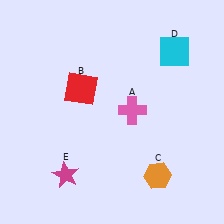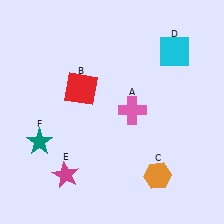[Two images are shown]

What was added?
A teal star (F) was added in Image 2.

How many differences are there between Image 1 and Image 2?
There is 1 difference between the two images.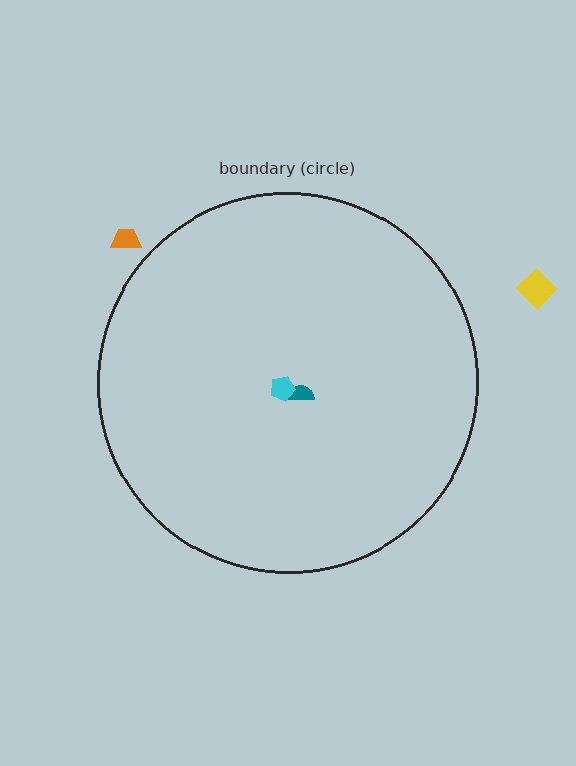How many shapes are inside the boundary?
2 inside, 2 outside.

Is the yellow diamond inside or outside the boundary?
Outside.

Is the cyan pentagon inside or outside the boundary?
Inside.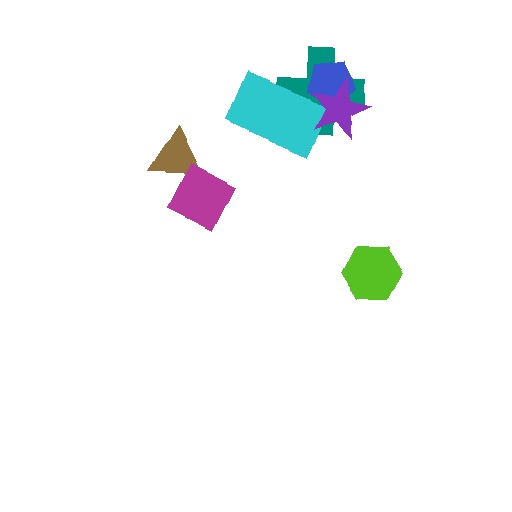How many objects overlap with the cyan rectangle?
3 objects overlap with the cyan rectangle.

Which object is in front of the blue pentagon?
The purple star is in front of the blue pentagon.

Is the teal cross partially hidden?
Yes, it is partially covered by another shape.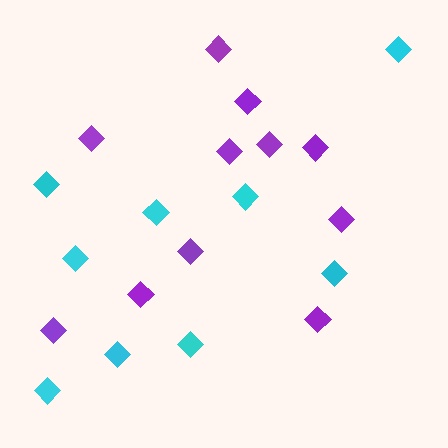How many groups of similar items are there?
There are 2 groups: one group of cyan diamonds (9) and one group of purple diamonds (11).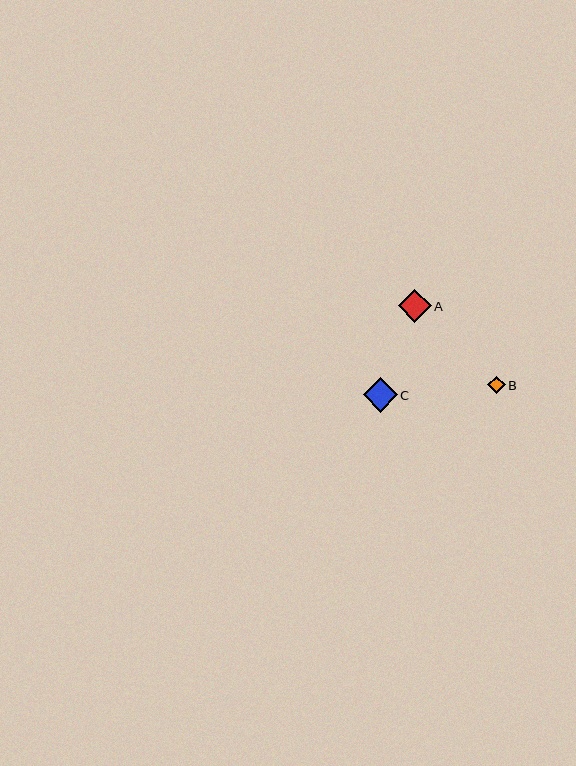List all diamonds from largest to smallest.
From largest to smallest: C, A, B.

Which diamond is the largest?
Diamond C is the largest with a size of approximately 34 pixels.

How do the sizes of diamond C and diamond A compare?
Diamond C and diamond A are approximately the same size.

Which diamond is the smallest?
Diamond B is the smallest with a size of approximately 18 pixels.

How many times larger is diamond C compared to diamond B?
Diamond C is approximately 1.9 times the size of diamond B.